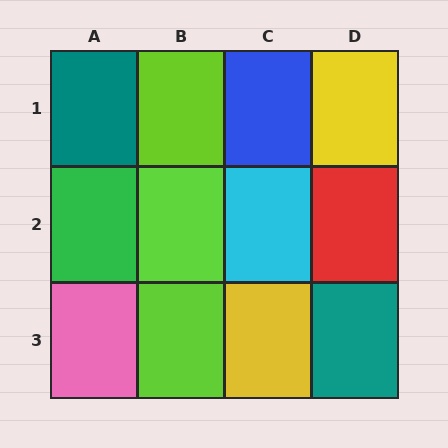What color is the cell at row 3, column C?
Yellow.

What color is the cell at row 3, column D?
Teal.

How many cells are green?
1 cell is green.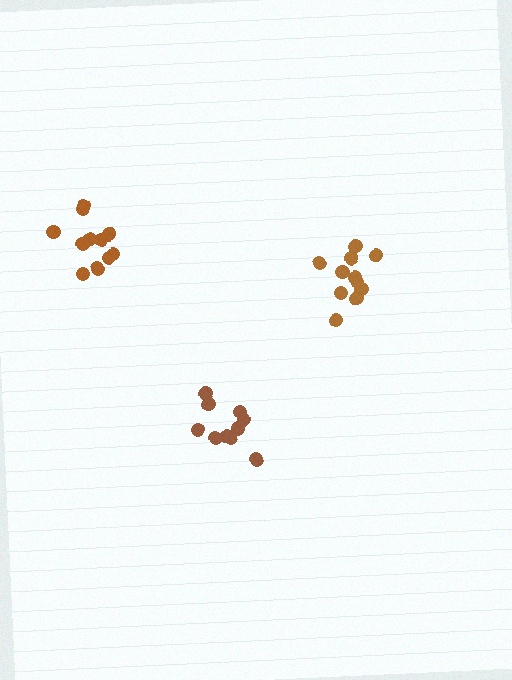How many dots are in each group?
Group 1: 11 dots, Group 2: 11 dots, Group 3: 11 dots (33 total).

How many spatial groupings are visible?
There are 3 spatial groupings.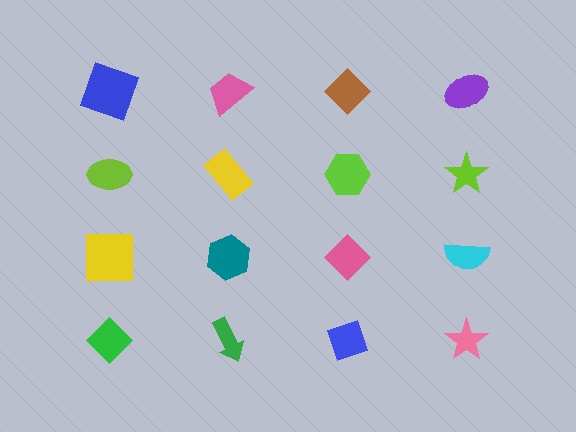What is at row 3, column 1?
A yellow square.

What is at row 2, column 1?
A lime ellipse.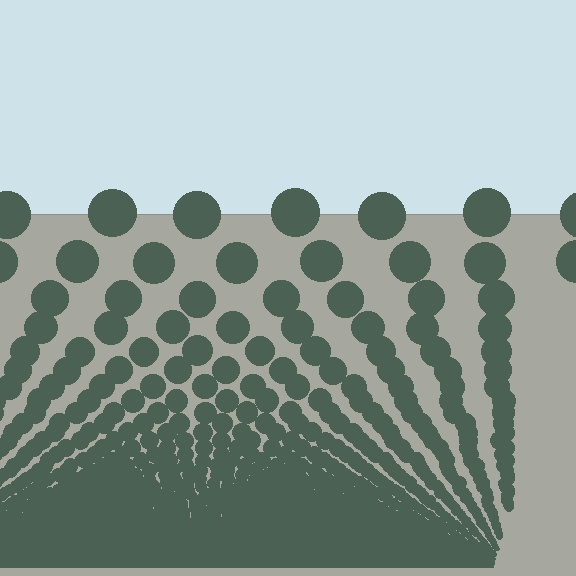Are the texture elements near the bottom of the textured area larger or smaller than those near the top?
Smaller. The gradient is inverted — elements near the bottom are smaller and denser.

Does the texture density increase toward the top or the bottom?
Density increases toward the bottom.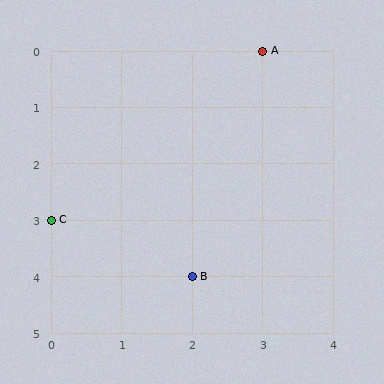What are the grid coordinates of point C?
Point C is at grid coordinates (0, 3).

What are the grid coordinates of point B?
Point B is at grid coordinates (2, 4).